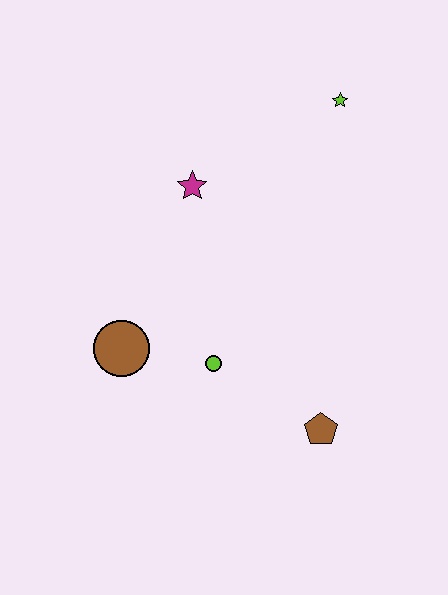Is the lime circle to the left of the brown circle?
No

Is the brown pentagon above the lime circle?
No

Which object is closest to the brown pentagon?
The lime circle is closest to the brown pentagon.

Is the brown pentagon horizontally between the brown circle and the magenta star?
No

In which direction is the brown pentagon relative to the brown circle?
The brown pentagon is to the right of the brown circle.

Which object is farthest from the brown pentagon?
The lime star is farthest from the brown pentagon.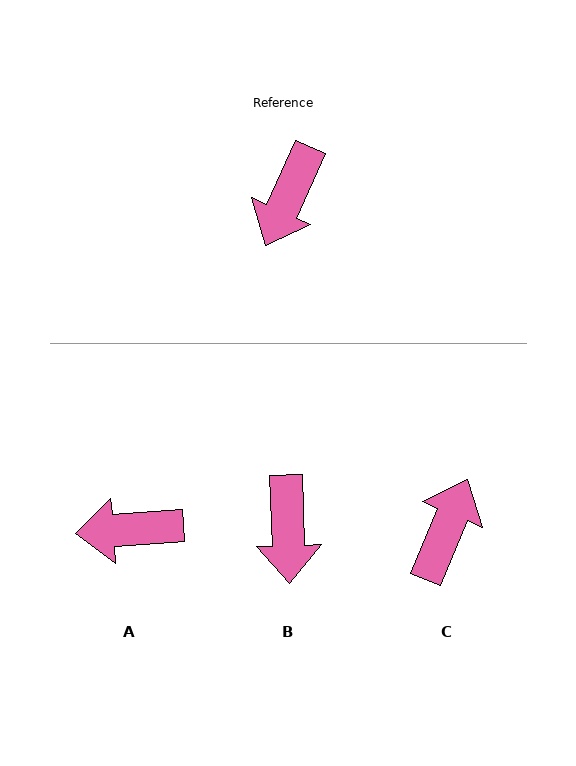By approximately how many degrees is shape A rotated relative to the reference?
Approximately 62 degrees clockwise.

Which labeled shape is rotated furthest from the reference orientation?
C, about 178 degrees away.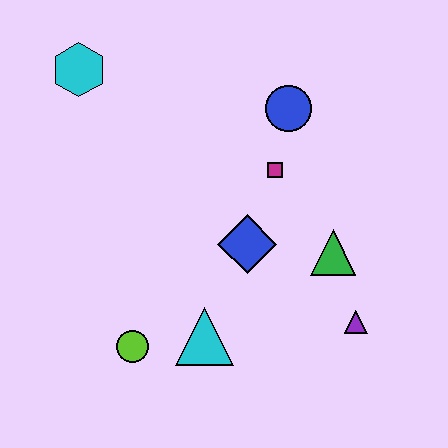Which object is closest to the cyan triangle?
The lime circle is closest to the cyan triangle.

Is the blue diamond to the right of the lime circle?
Yes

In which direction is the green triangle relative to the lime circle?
The green triangle is to the right of the lime circle.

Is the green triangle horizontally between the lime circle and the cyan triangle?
No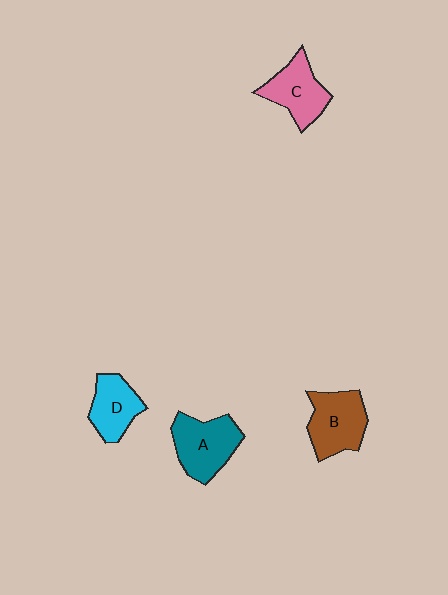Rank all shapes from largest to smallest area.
From largest to smallest: A (teal), B (brown), C (pink), D (cyan).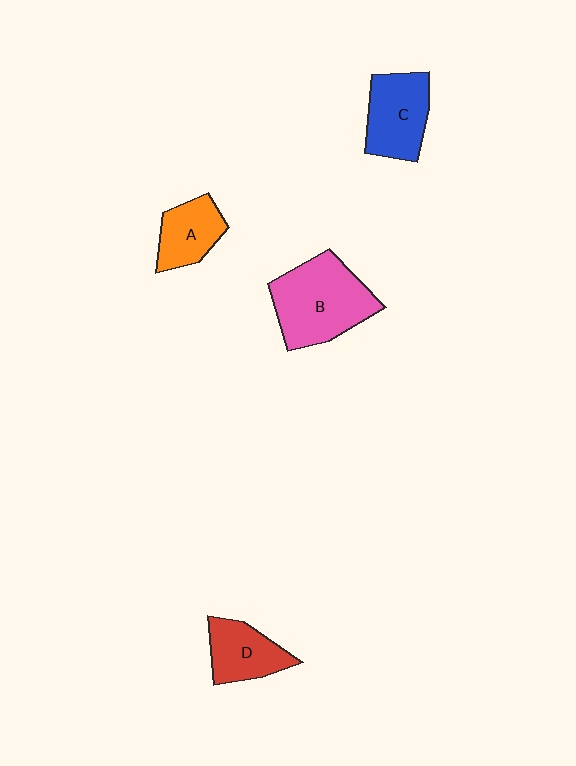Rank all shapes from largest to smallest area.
From largest to smallest: B (pink), C (blue), D (red), A (orange).